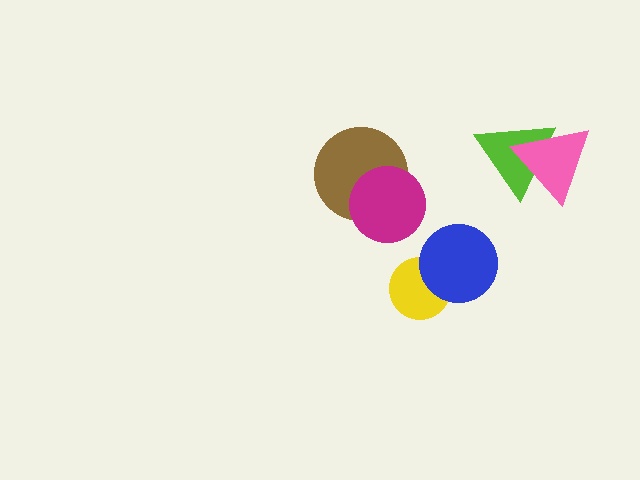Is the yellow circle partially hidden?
Yes, it is partially covered by another shape.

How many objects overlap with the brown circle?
1 object overlaps with the brown circle.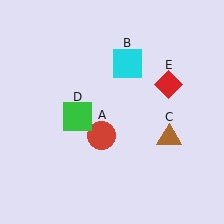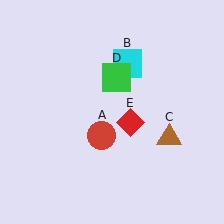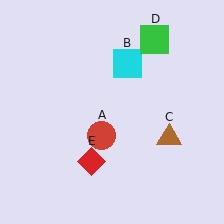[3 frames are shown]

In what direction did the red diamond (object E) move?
The red diamond (object E) moved down and to the left.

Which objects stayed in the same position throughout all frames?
Red circle (object A) and cyan square (object B) and brown triangle (object C) remained stationary.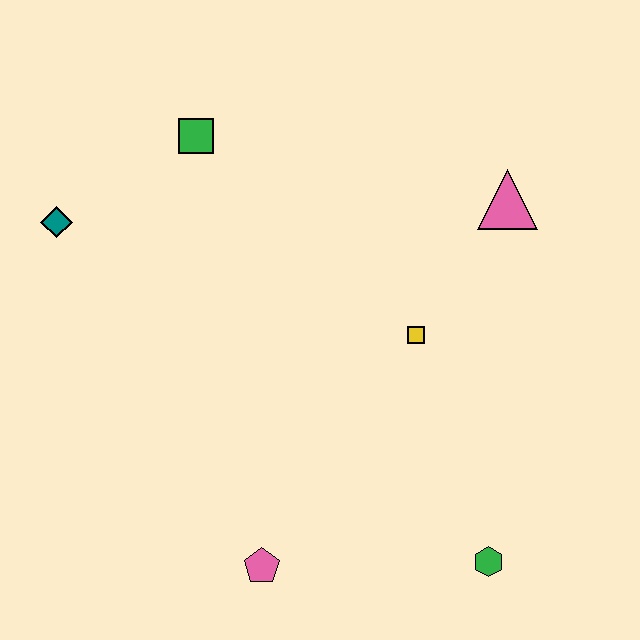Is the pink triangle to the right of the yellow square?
Yes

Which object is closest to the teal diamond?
The green square is closest to the teal diamond.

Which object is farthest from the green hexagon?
The teal diamond is farthest from the green hexagon.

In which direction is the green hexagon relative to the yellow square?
The green hexagon is below the yellow square.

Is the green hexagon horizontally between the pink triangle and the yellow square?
Yes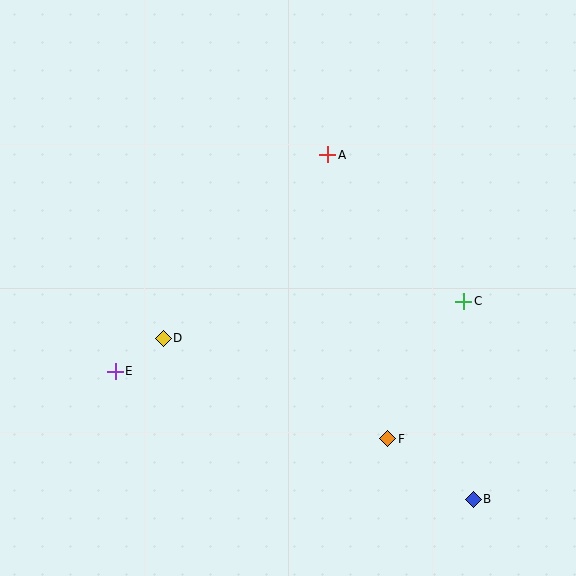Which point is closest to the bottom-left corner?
Point E is closest to the bottom-left corner.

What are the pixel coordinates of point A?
Point A is at (328, 155).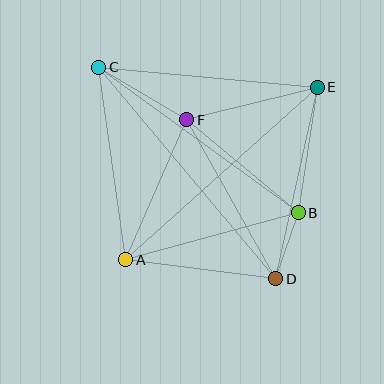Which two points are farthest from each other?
Points C and D are farthest from each other.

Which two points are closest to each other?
Points B and D are closest to each other.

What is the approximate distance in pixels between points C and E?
The distance between C and E is approximately 219 pixels.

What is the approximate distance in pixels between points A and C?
The distance between A and C is approximately 194 pixels.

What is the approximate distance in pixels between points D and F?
The distance between D and F is approximately 182 pixels.